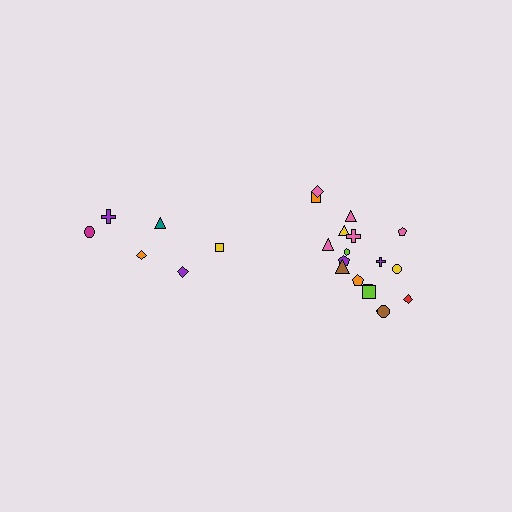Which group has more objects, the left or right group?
The right group.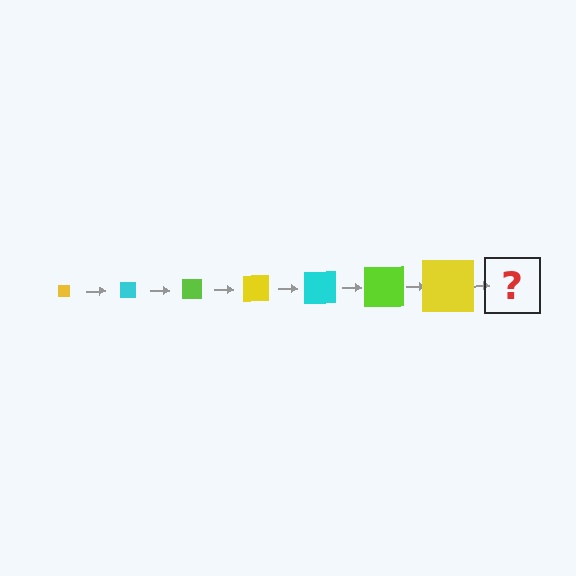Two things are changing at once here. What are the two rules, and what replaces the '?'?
The two rules are that the square grows larger each step and the color cycles through yellow, cyan, and lime. The '?' should be a cyan square, larger than the previous one.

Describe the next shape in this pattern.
It should be a cyan square, larger than the previous one.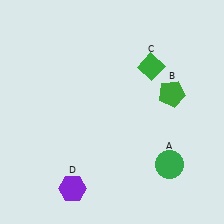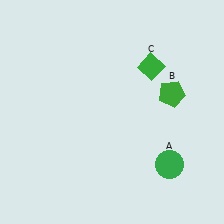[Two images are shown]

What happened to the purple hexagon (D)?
The purple hexagon (D) was removed in Image 2. It was in the bottom-left area of Image 1.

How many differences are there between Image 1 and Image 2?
There is 1 difference between the two images.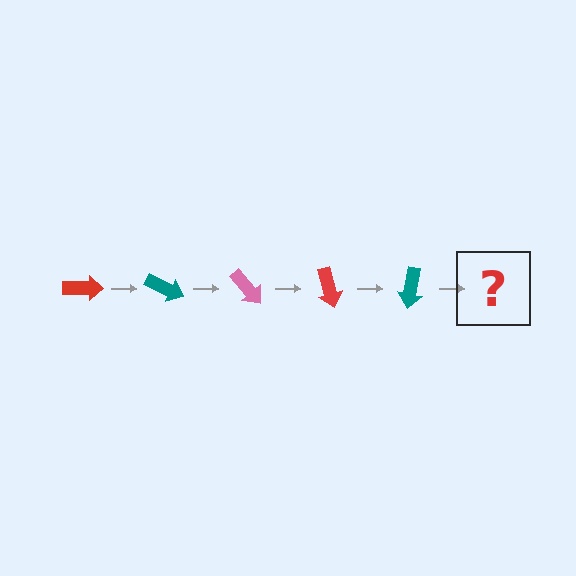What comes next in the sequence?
The next element should be a pink arrow, rotated 125 degrees from the start.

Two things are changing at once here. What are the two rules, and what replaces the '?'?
The two rules are that it rotates 25 degrees each step and the color cycles through red, teal, and pink. The '?' should be a pink arrow, rotated 125 degrees from the start.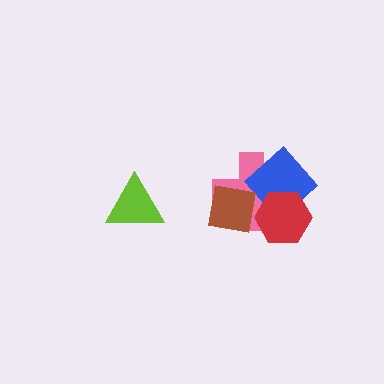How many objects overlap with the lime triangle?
0 objects overlap with the lime triangle.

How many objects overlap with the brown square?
1 object overlaps with the brown square.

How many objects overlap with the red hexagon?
2 objects overlap with the red hexagon.